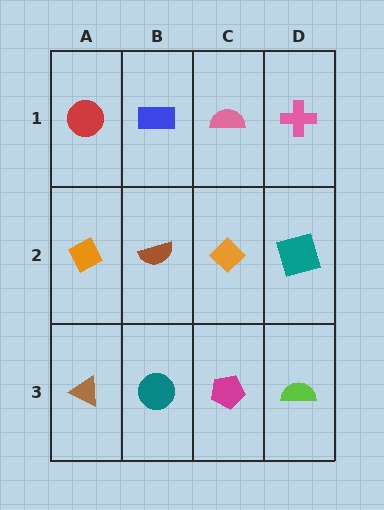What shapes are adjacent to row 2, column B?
A blue rectangle (row 1, column B), a teal circle (row 3, column B), an orange diamond (row 2, column A), an orange diamond (row 2, column C).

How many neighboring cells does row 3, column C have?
3.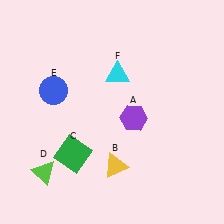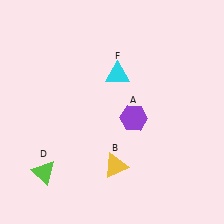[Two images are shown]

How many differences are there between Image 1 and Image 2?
There are 2 differences between the two images.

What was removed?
The blue circle (E), the green square (C) were removed in Image 2.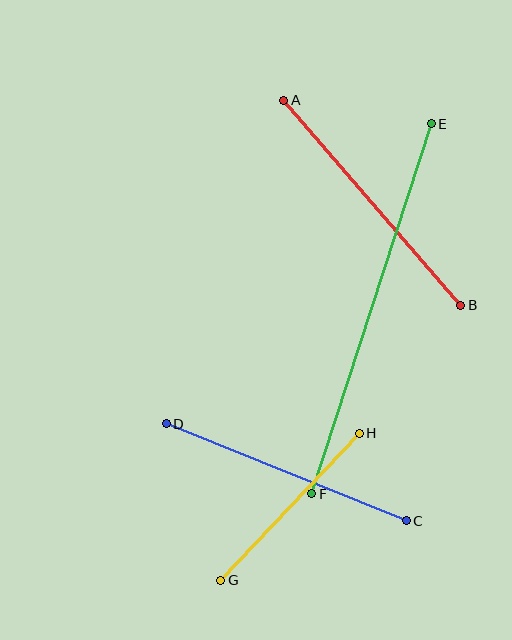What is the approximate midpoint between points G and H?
The midpoint is at approximately (290, 507) pixels.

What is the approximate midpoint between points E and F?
The midpoint is at approximately (372, 309) pixels.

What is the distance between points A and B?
The distance is approximately 271 pixels.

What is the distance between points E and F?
The distance is approximately 388 pixels.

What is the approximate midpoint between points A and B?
The midpoint is at approximately (372, 203) pixels.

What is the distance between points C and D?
The distance is approximately 259 pixels.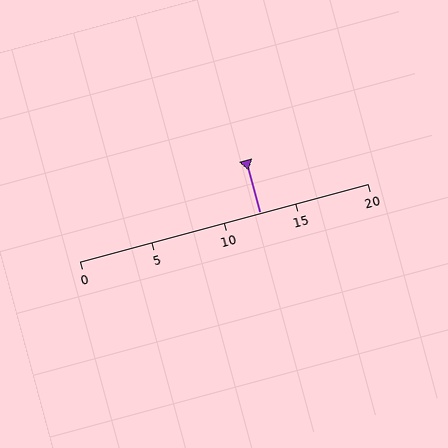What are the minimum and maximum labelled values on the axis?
The axis runs from 0 to 20.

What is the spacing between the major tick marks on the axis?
The major ticks are spaced 5 apart.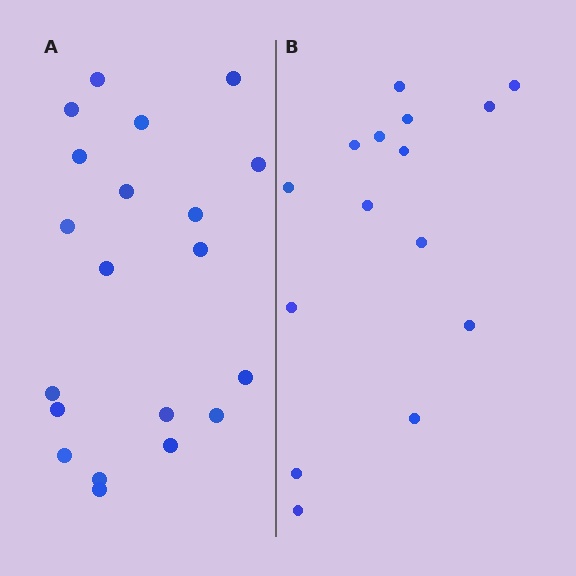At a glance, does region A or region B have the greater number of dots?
Region A (the left region) has more dots.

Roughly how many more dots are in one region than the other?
Region A has about 5 more dots than region B.